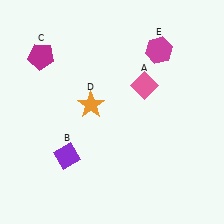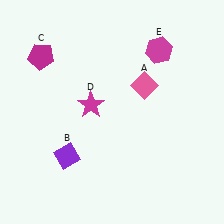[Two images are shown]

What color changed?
The star (D) changed from orange in Image 1 to magenta in Image 2.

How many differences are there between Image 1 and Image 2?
There is 1 difference between the two images.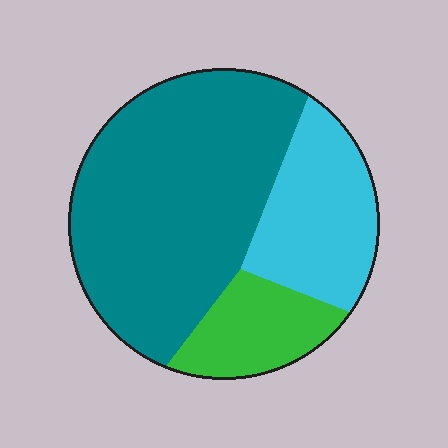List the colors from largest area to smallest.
From largest to smallest: teal, cyan, green.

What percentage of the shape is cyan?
Cyan takes up about one quarter (1/4) of the shape.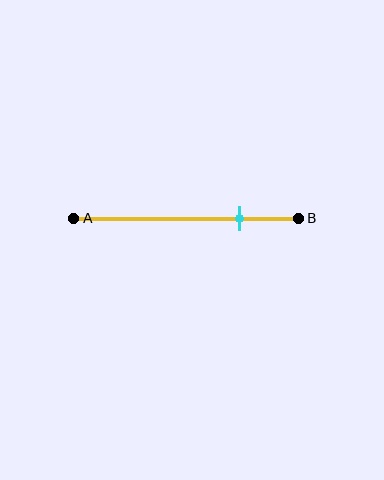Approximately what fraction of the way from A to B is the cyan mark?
The cyan mark is approximately 75% of the way from A to B.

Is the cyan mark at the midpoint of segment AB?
No, the mark is at about 75% from A, not at the 50% midpoint.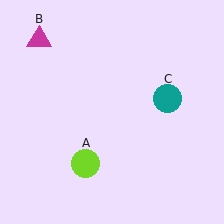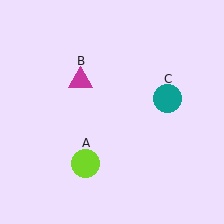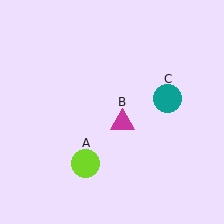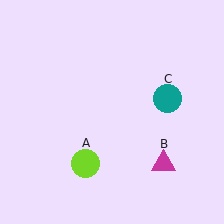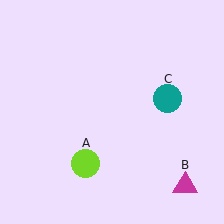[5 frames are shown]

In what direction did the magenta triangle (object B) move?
The magenta triangle (object B) moved down and to the right.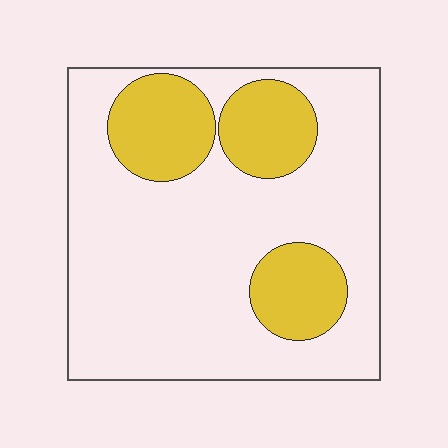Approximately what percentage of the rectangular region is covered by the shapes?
Approximately 25%.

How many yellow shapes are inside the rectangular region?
3.